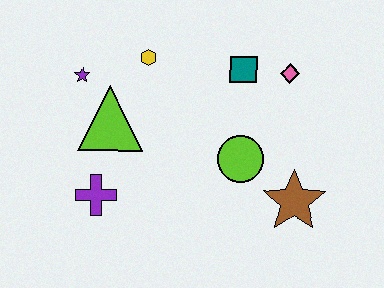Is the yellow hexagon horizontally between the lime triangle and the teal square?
Yes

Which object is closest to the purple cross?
The lime triangle is closest to the purple cross.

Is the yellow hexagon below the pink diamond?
No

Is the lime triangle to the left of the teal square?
Yes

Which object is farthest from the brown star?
The purple star is farthest from the brown star.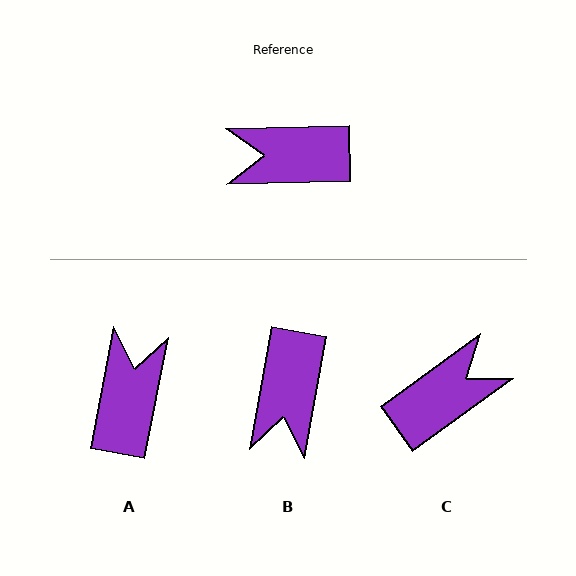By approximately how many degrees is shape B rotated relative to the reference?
Approximately 79 degrees counter-clockwise.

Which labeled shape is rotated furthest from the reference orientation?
C, about 145 degrees away.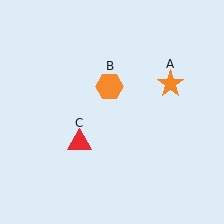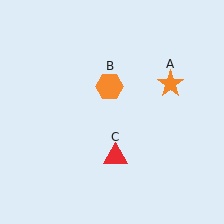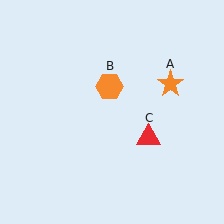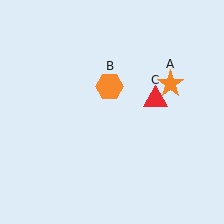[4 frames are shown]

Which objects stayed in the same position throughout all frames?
Orange star (object A) and orange hexagon (object B) remained stationary.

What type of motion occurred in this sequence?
The red triangle (object C) rotated counterclockwise around the center of the scene.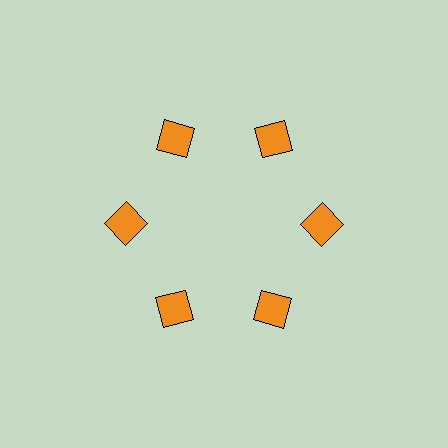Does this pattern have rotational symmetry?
Yes, this pattern has 6-fold rotational symmetry. It looks the same after rotating 60 degrees around the center.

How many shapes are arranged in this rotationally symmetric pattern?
There are 6 shapes, arranged in 6 groups of 1.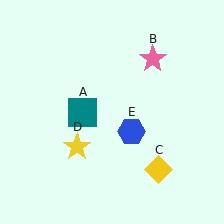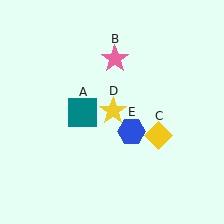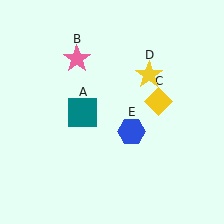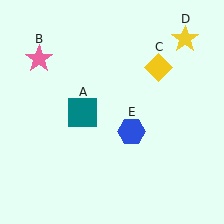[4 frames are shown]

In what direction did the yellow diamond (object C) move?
The yellow diamond (object C) moved up.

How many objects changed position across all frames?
3 objects changed position: pink star (object B), yellow diamond (object C), yellow star (object D).